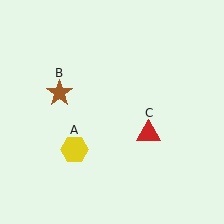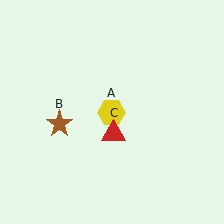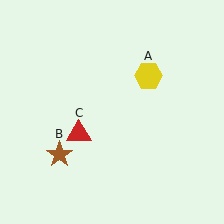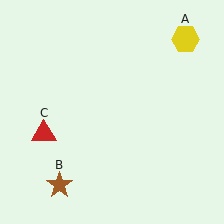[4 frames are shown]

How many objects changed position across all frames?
3 objects changed position: yellow hexagon (object A), brown star (object B), red triangle (object C).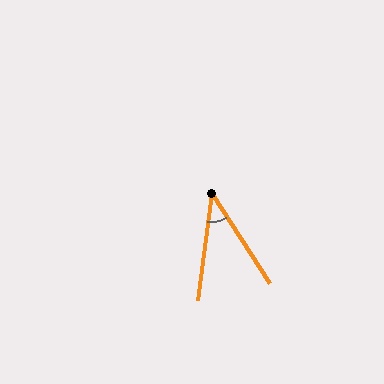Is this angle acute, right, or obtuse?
It is acute.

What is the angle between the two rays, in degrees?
Approximately 40 degrees.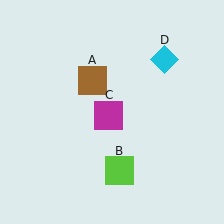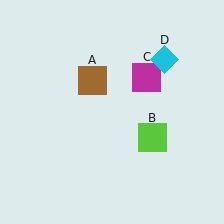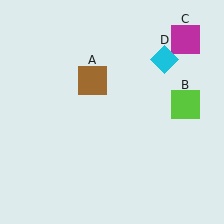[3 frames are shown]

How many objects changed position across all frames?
2 objects changed position: lime square (object B), magenta square (object C).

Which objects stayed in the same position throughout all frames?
Brown square (object A) and cyan diamond (object D) remained stationary.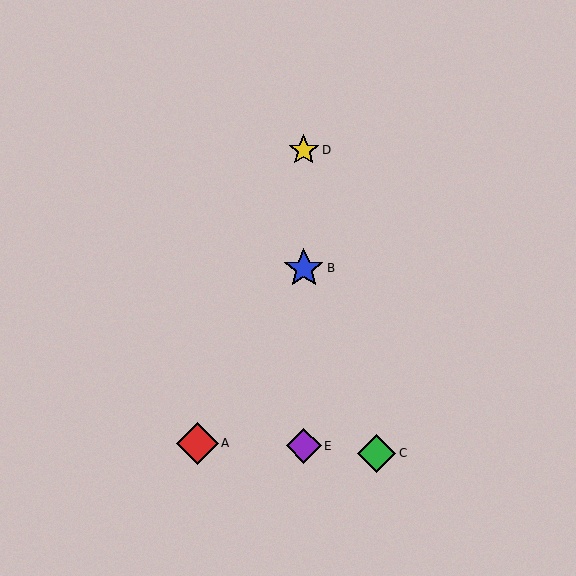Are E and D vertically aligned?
Yes, both are at x≈304.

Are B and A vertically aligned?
No, B is at x≈304 and A is at x≈197.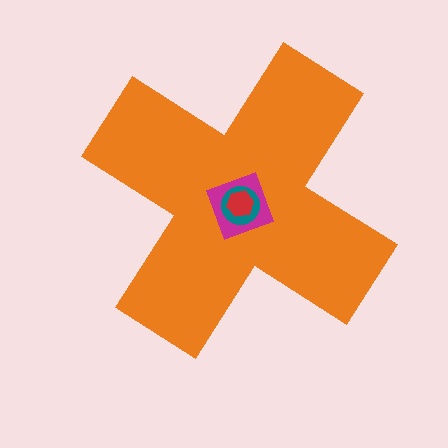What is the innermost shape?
The red hexagon.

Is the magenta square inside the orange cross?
Yes.